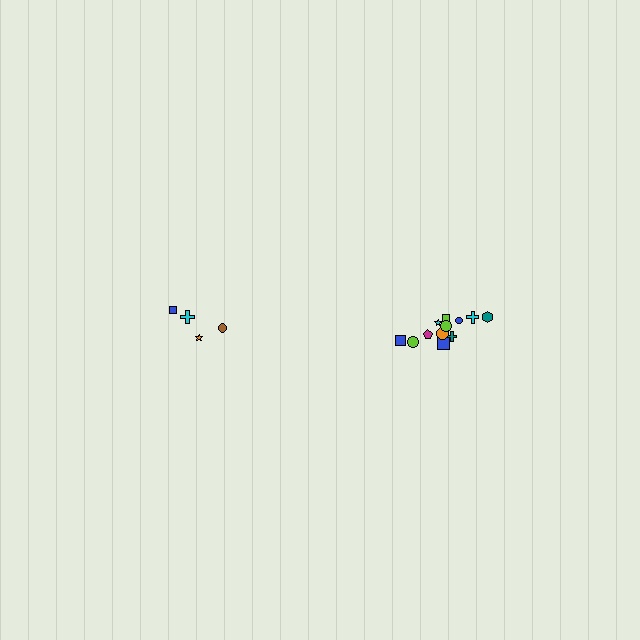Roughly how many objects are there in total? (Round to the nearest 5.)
Roughly 15 objects in total.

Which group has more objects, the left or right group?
The right group.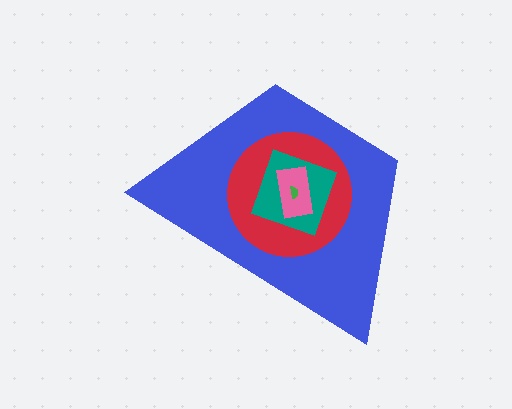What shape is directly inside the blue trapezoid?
The red circle.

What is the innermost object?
The green semicircle.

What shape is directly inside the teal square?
The pink rectangle.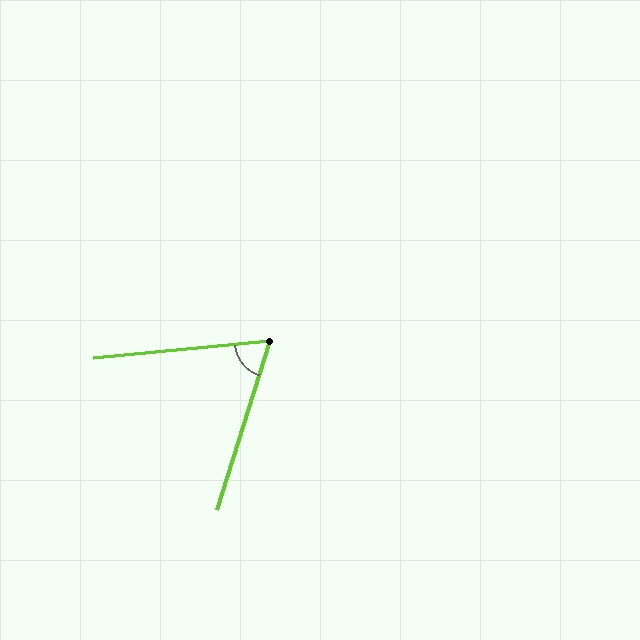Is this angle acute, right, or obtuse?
It is acute.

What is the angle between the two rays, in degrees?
Approximately 67 degrees.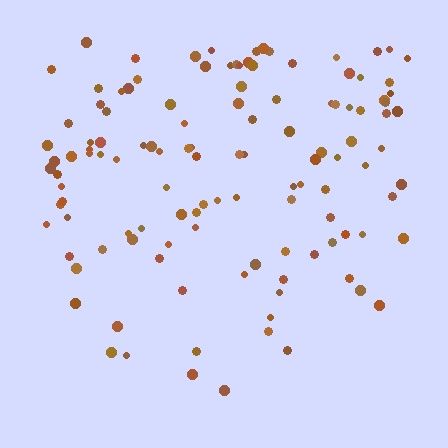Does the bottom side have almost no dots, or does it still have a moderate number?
Still a moderate number, just noticeably fewer than the top.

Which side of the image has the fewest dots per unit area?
The bottom.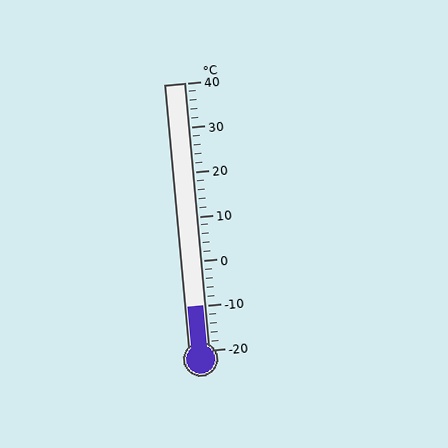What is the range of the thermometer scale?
The thermometer scale ranges from -20°C to 40°C.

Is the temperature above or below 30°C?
The temperature is below 30°C.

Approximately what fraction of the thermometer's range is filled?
The thermometer is filled to approximately 15% of its range.